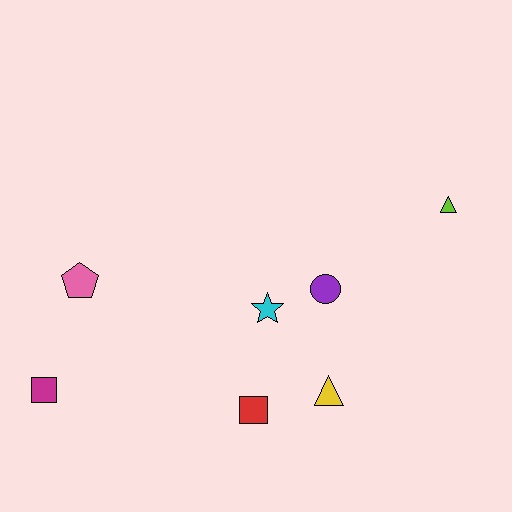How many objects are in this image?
There are 7 objects.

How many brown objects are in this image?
There are no brown objects.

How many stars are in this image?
There is 1 star.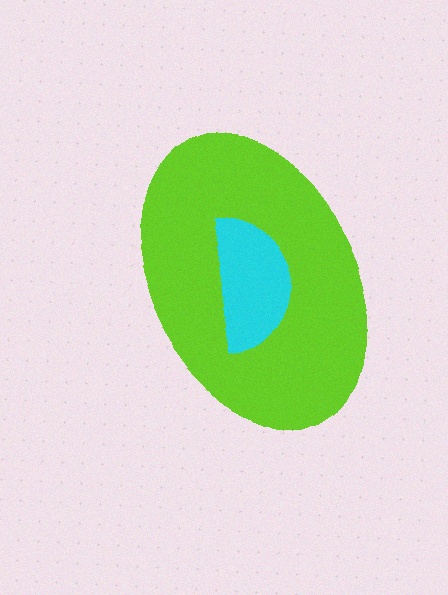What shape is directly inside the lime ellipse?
The cyan semicircle.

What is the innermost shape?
The cyan semicircle.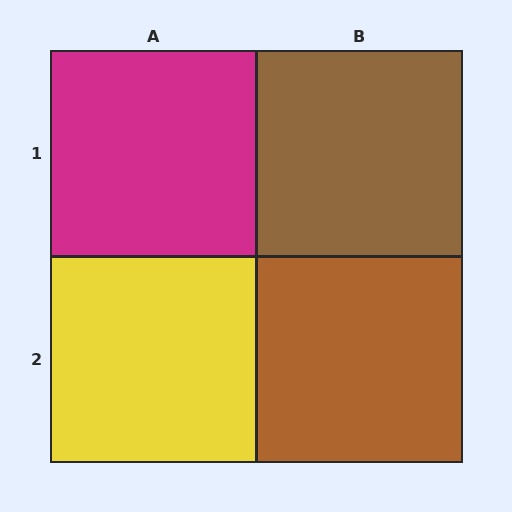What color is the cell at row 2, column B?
Brown.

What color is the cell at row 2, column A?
Yellow.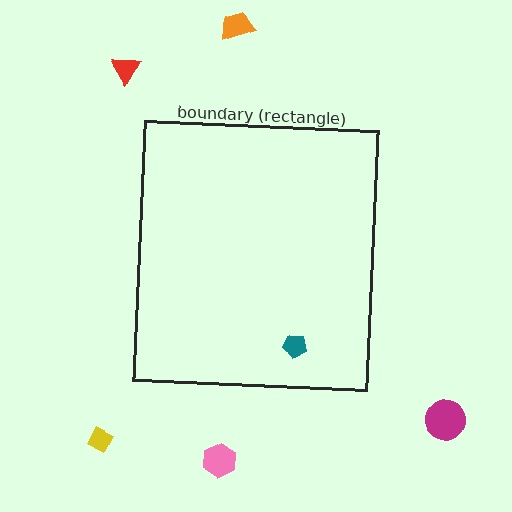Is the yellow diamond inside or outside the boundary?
Outside.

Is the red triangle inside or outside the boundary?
Outside.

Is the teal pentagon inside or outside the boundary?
Inside.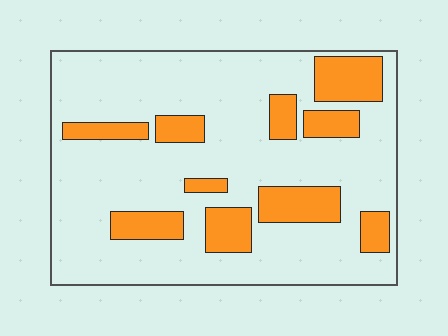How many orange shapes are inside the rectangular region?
10.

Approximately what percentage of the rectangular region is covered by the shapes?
Approximately 20%.